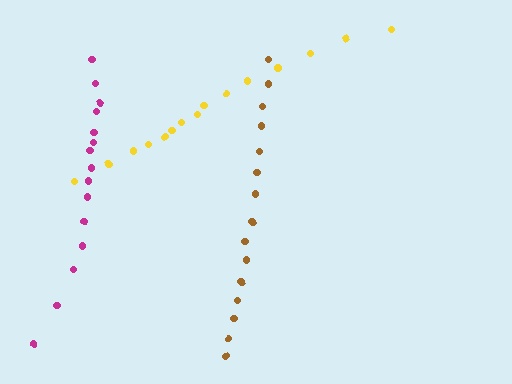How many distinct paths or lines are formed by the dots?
There are 3 distinct paths.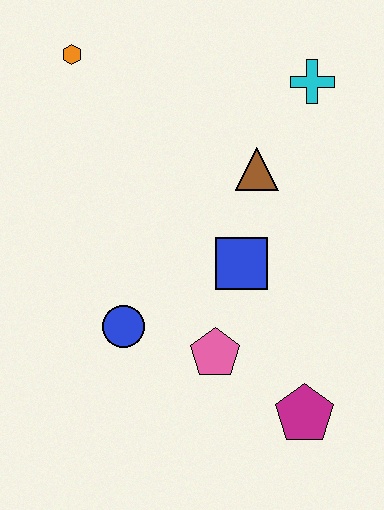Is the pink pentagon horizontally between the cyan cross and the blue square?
No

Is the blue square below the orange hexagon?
Yes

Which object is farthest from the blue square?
The orange hexagon is farthest from the blue square.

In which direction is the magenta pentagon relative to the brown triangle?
The magenta pentagon is below the brown triangle.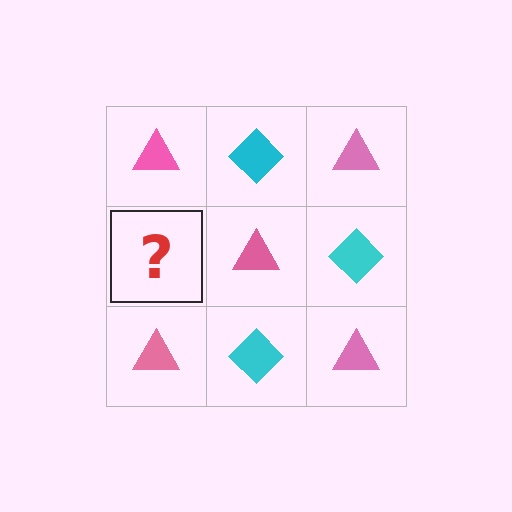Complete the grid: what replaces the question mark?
The question mark should be replaced with a cyan diamond.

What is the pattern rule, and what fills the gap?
The rule is that it alternates pink triangle and cyan diamond in a checkerboard pattern. The gap should be filled with a cyan diamond.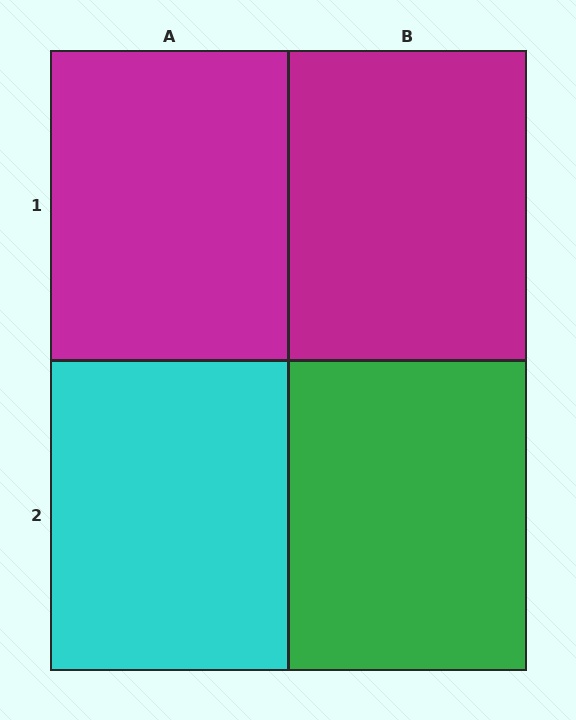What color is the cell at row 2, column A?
Cyan.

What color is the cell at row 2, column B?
Green.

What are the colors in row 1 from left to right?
Magenta, magenta.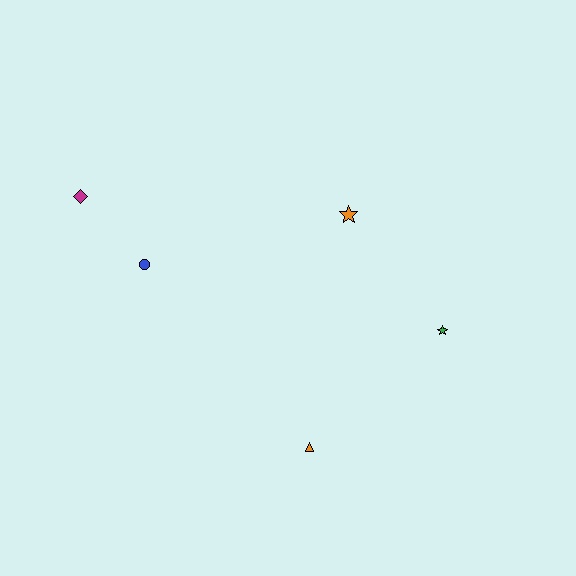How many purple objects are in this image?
There are no purple objects.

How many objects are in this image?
There are 5 objects.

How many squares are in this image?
There are no squares.